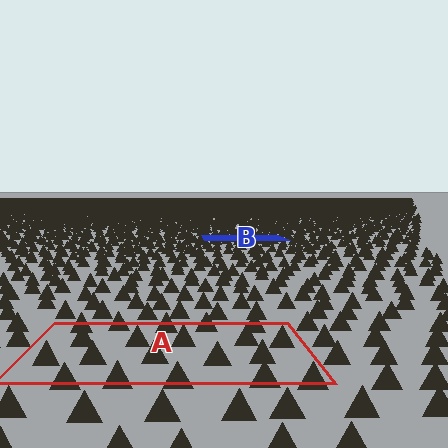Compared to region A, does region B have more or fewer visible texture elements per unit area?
Region B has more texture elements per unit area — they are packed more densely because it is farther away.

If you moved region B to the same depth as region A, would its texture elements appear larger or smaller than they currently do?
They would appear larger. At a closer depth, the same texture elements are projected at a bigger on-screen size.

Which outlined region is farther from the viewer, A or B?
Region B is farther from the viewer — the texture elements inside it appear smaller and more densely packed.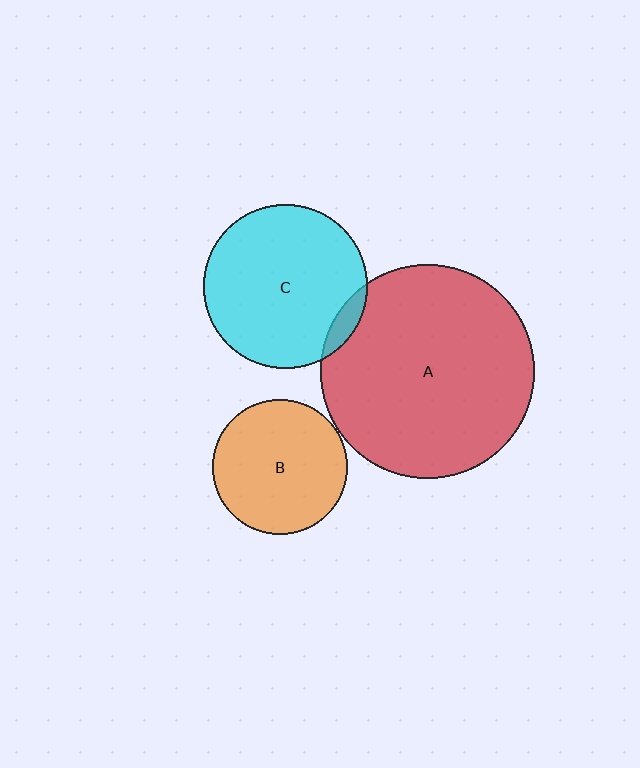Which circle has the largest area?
Circle A (red).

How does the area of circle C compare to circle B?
Approximately 1.5 times.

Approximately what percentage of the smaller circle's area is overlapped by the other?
Approximately 5%.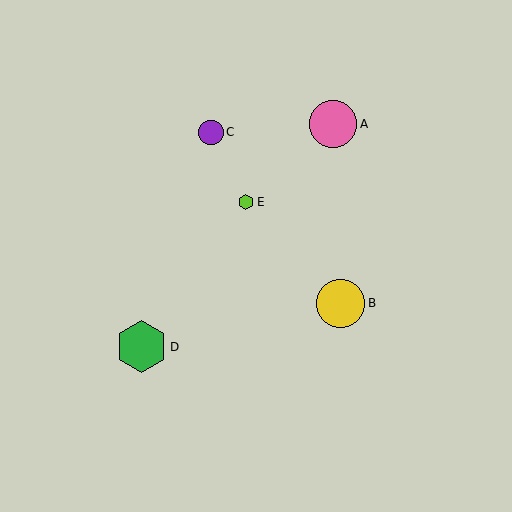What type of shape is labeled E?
Shape E is a lime hexagon.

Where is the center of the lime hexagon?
The center of the lime hexagon is at (246, 202).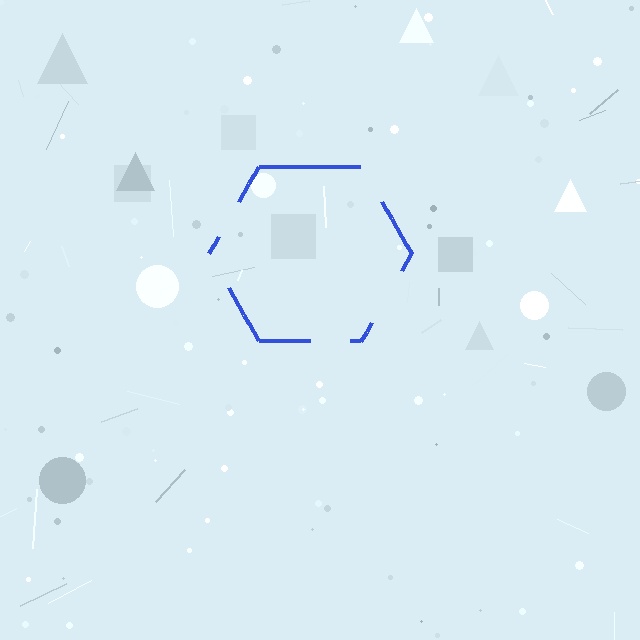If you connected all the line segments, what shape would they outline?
They would outline a hexagon.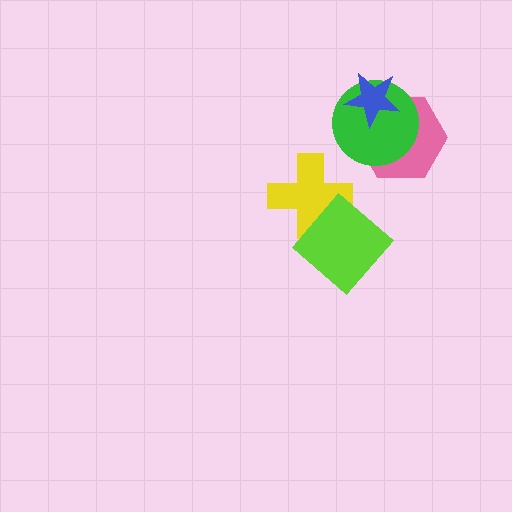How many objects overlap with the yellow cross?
1 object overlaps with the yellow cross.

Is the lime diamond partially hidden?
No, no other shape covers it.